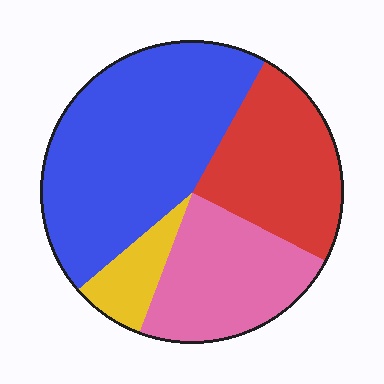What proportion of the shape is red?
Red covers about 25% of the shape.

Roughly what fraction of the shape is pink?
Pink covers 23% of the shape.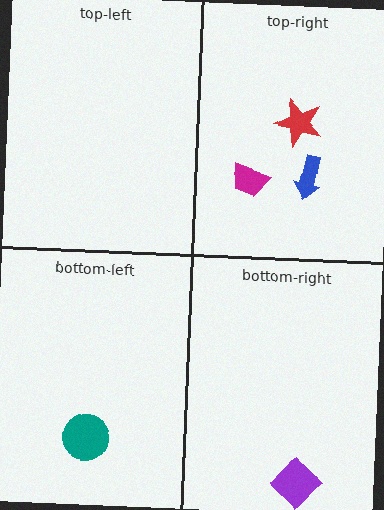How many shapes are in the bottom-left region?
1.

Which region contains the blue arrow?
The top-right region.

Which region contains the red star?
The top-right region.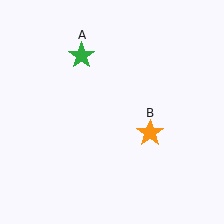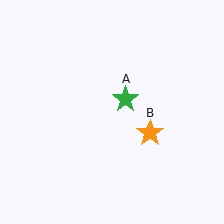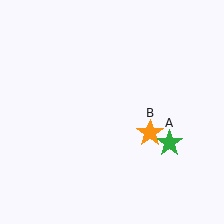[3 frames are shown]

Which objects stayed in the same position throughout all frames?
Orange star (object B) remained stationary.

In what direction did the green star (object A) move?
The green star (object A) moved down and to the right.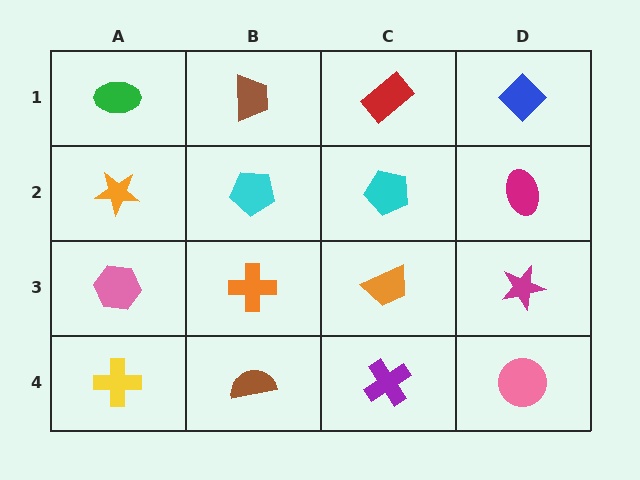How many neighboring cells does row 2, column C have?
4.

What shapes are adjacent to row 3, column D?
A magenta ellipse (row 2, column D), a pink circle (row 4, column D), an orange trapezoid (row 3, column C).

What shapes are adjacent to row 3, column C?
A cyan pentagon (row 2, column C), a purple cross (row 4, column C), an orange cross (row 3, column B), a magenta star (row 3, column D).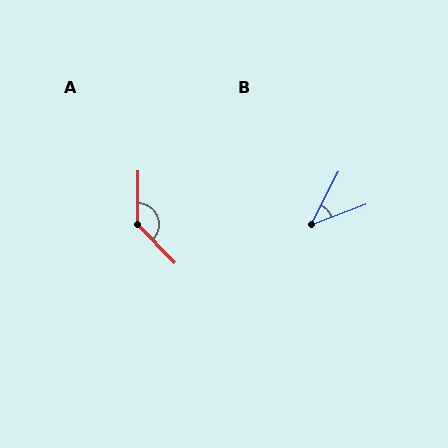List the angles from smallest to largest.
B (42°), A (135°).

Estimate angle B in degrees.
Approximately 42 degrees.